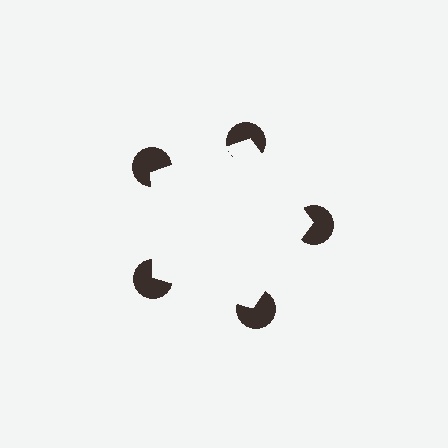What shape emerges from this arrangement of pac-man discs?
An illusory pentagon — its edges are inferred from the aligned wedge cuts in the pac-man discs, not physically drawn.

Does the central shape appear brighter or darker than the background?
It typically appears slightly brighter than the background, even though no actual brightness change is drawn.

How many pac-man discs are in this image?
There are 5 — one at each vertex of the illusory pentagon.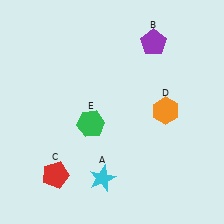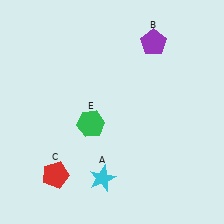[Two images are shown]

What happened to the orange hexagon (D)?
The orange hexagon (D) was removed in Image 2. It was in the top-right area of Image 1.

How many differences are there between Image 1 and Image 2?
There is 1 difference between the two images.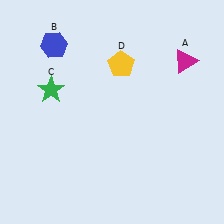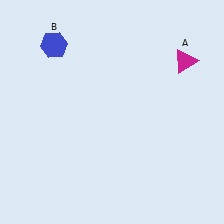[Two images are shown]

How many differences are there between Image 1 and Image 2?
There are 2 differences between the two images.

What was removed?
The green star (C), the yellow pentagon (D) were removed in Image 2.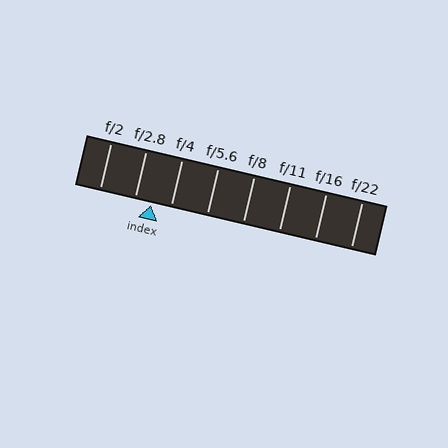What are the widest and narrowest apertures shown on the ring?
The widest aperture shown is f/2 and the narrowest is f/22.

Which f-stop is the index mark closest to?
The index mark is closest to f/2.8.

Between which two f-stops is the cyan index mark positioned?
The index mark is between f/2.8 and f/4.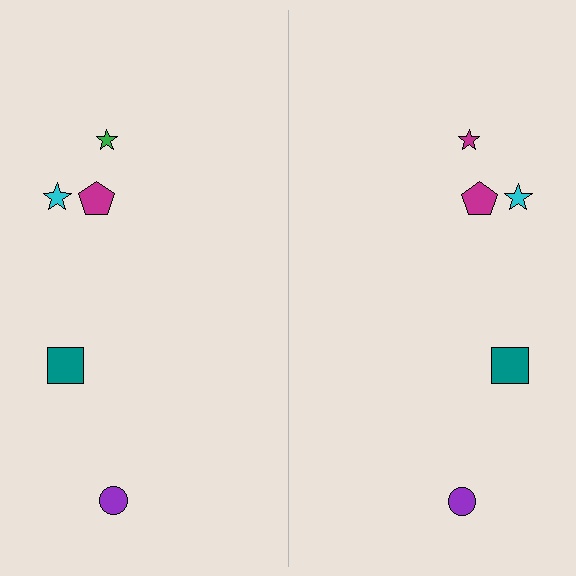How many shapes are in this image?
There are 10 shapes in this image.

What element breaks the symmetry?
The magenta star on the right side breaks the symmetry — its mirror counterpart is green.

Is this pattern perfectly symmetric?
No, the pattern is not perfectly symmetric. The magenta star on the right side breaks the symmetry — its mirror counterpart is green.